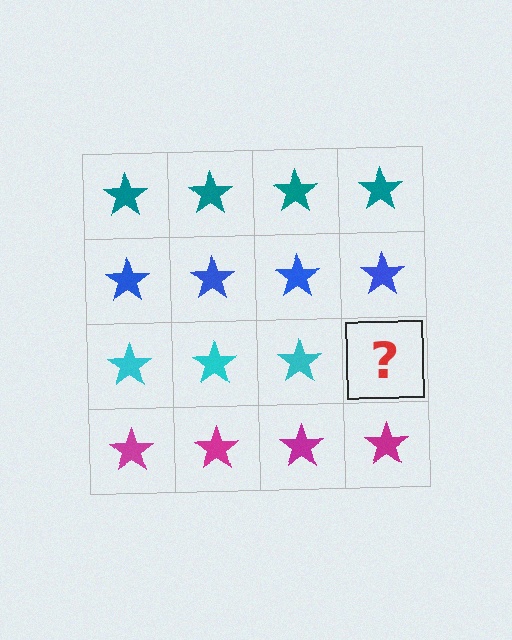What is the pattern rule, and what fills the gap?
The rule is that each row has a consistent color. The gap should be filled with a cyan star.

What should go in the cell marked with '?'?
The missing cell should contain a cyan star.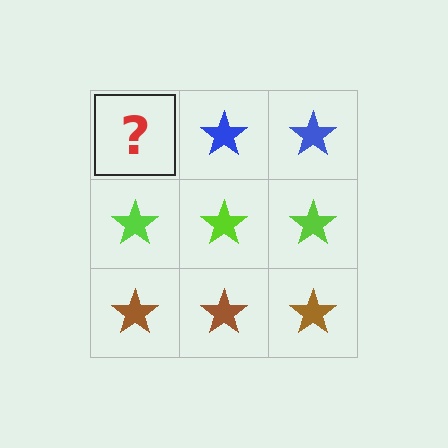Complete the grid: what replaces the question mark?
The question mark should be replaced with a blue star.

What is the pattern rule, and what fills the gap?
The rule is that each row has a consistent color. The gap should be filled with a blue star.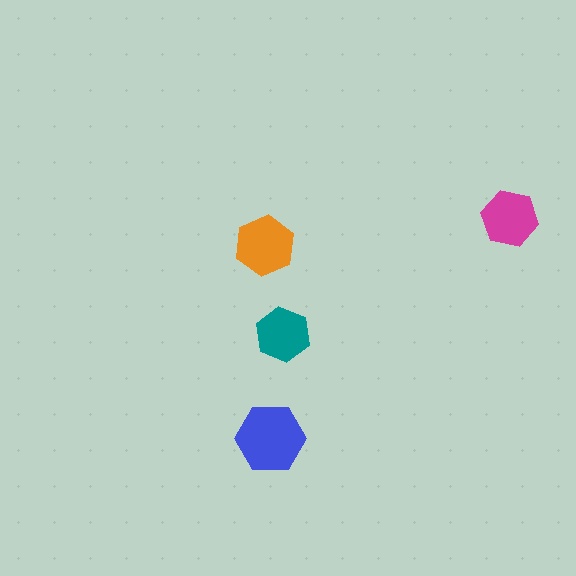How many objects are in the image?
There are 4 objects in the image.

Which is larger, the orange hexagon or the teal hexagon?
The orange one.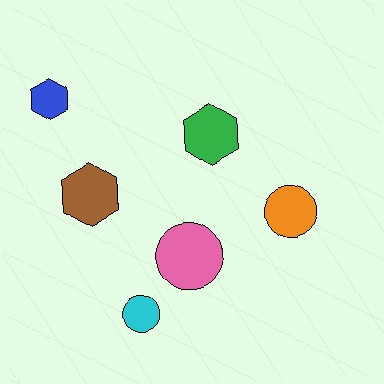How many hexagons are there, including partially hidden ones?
There are 3 hexagons.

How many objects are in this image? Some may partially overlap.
There are 6 objects.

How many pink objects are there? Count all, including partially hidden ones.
There is 1 pink object.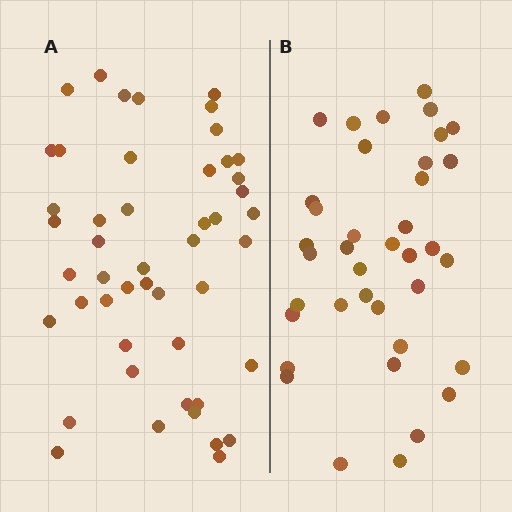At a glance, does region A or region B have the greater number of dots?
Region A (the left region) has more dots.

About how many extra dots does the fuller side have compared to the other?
Region A has roughly 10 or so more dots than region B.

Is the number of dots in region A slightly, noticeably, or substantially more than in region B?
Region A has noticeably more, but not dramatically so. The ratio is roughly 1.3 to 1.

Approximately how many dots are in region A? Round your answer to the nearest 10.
About 50 dots. (The exact count is 48, which rounds to 50.)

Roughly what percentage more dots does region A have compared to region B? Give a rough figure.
About 25% more.